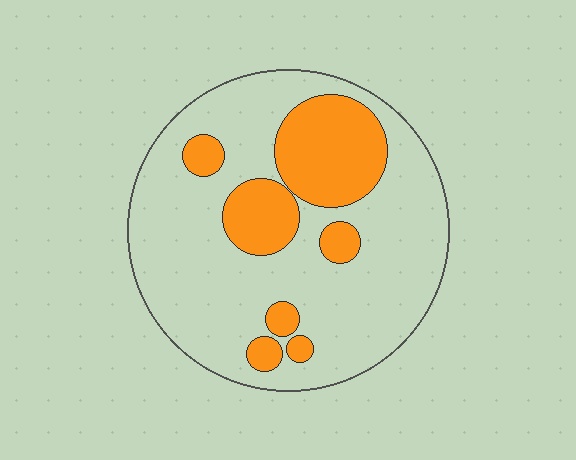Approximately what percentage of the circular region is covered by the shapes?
Approximately 25%.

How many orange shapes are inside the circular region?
7.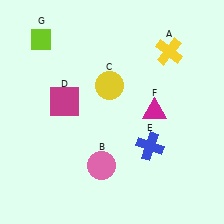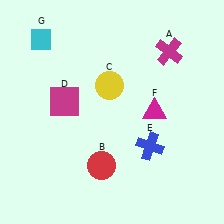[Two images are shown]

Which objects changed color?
A changed from yellow to magenta. B changed from pink to red. G changed from lime to cyan.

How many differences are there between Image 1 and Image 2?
There are 3 differences between the two images.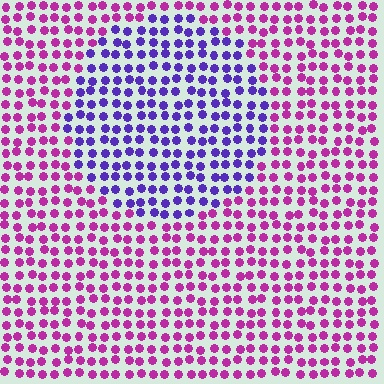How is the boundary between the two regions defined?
The boundary is defined purely by a slight shift in hue (about 52 degrees). Spacing, size, and orientation are identical on both sides.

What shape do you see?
I see a circle.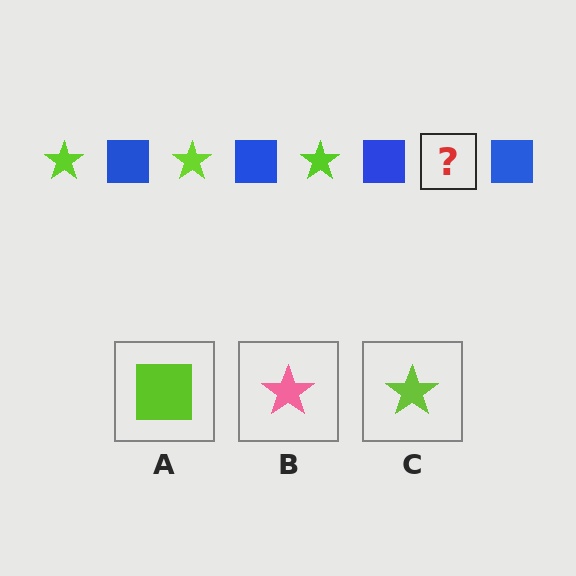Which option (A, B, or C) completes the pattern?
C.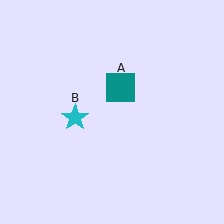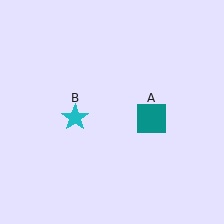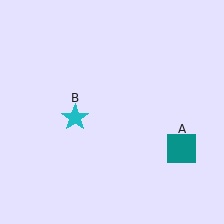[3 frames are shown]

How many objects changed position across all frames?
1 object changed position: teal square (object A).